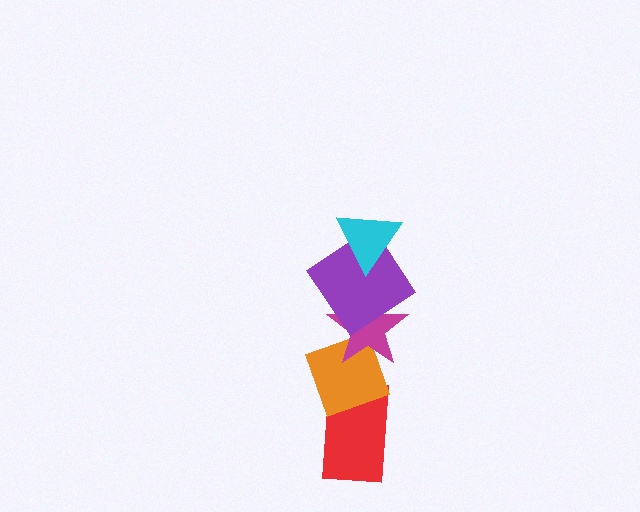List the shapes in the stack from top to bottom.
From top to bottom: the cyan triangle, the purple diamond, the magenta star, the orange diamond, the red rectangle.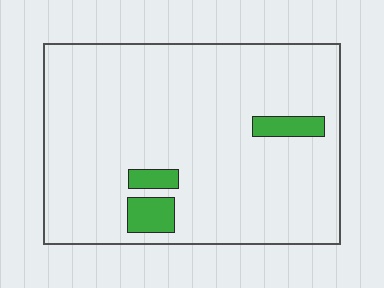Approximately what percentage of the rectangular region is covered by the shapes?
Approximately 5%.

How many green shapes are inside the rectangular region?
3.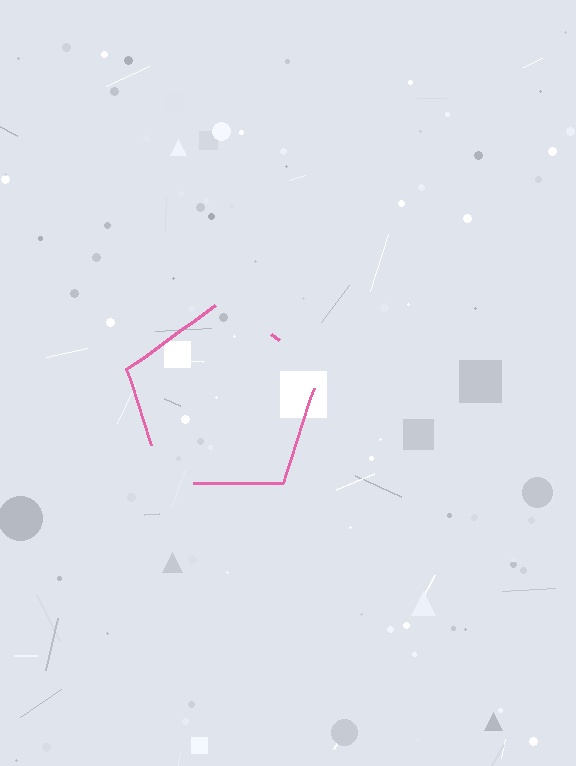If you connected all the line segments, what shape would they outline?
They would outline a pentagon.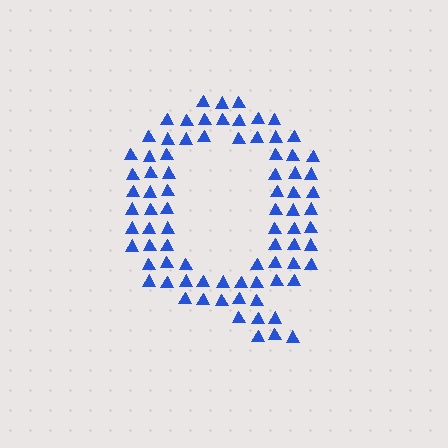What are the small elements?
The small elements are triangles.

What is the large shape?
The large shape is the letter Q.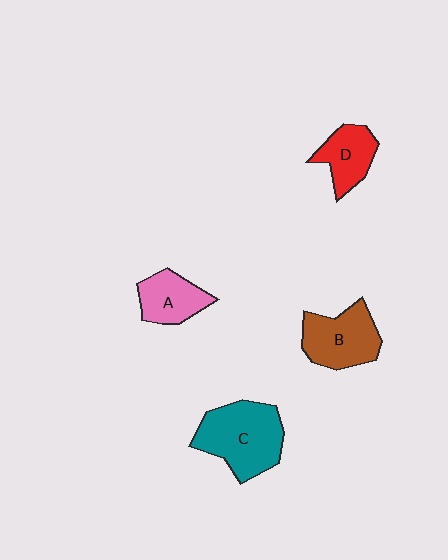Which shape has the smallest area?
Shape D (red).